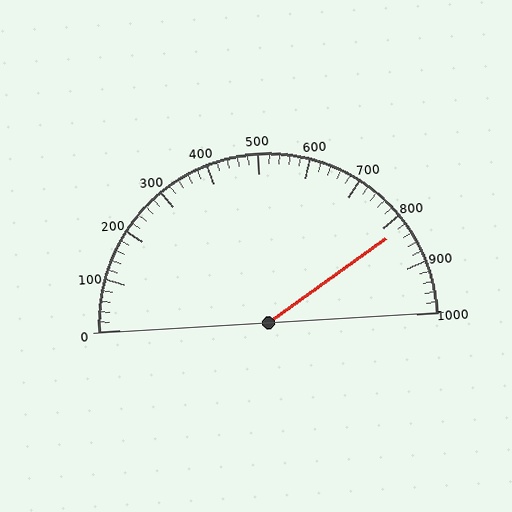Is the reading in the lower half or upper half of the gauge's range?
The reading is in the upper half of the range (0 to 1000).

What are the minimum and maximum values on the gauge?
The gauge ranges from 0 to 1000.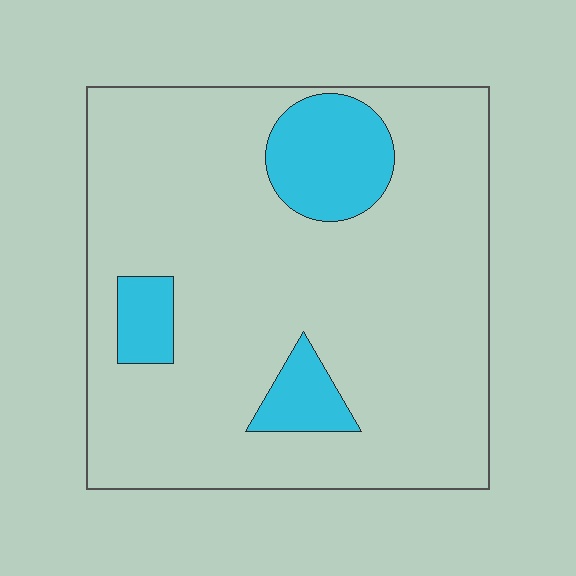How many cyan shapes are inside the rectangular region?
3.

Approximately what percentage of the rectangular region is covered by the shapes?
Approximately 15%.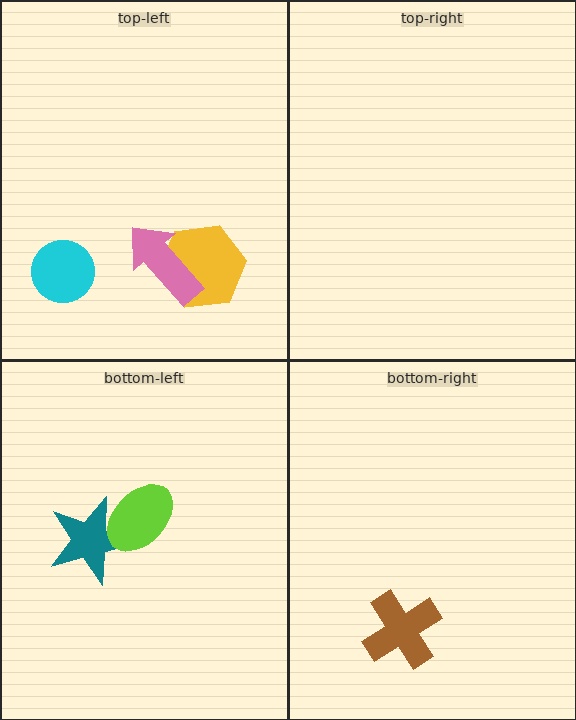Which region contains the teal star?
The bottom-left region.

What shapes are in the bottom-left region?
The teal star, the lime ellipse.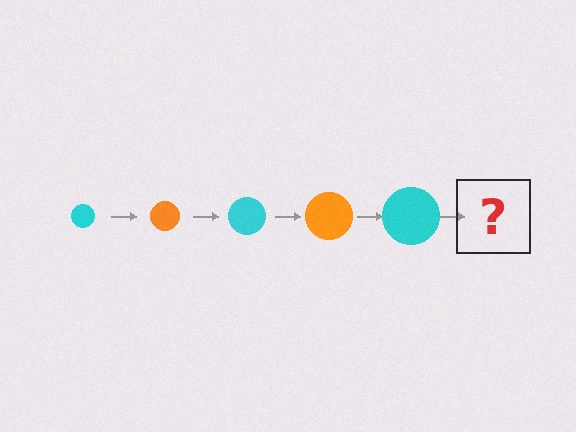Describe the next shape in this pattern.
It should be an orange circle, larger than the previous one.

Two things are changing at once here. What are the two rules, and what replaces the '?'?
The two rules are that the circle grows larger each step and the color cycles through cyan and orange. The '?' should be an orange circle, larger than the previous one.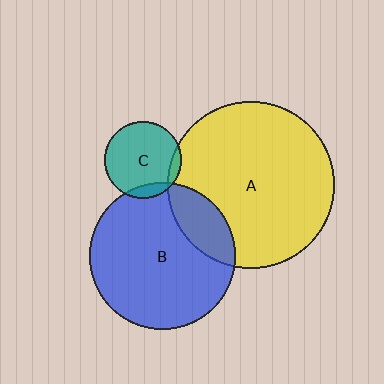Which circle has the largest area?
Circle A (yellow).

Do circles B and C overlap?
Yes.